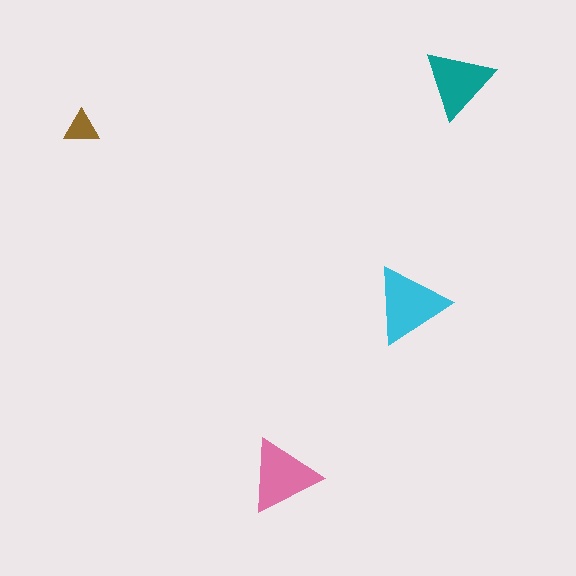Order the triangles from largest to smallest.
the cyan one, the pink one, the teal one, the brown one.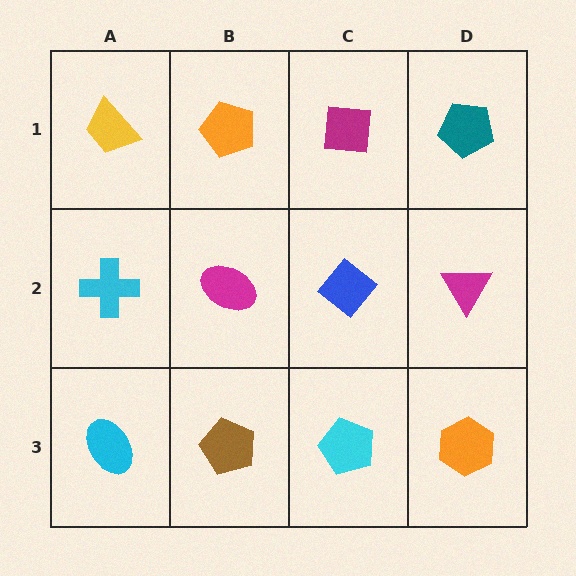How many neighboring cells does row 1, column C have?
3.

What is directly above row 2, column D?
A teal pentagon.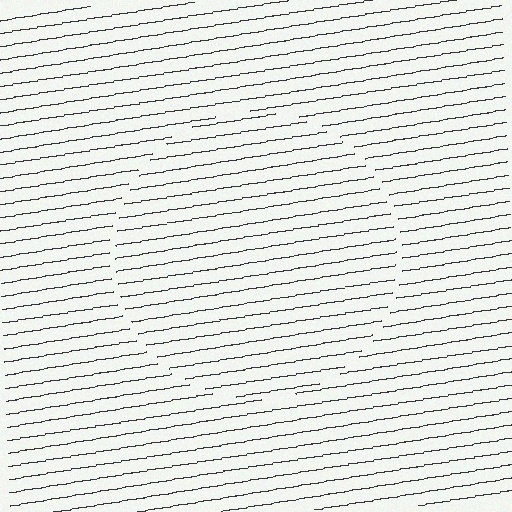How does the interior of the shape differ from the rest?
The interior of the shape contains the same grating, shifted by half a period — the contour is defined by the phase discontinuity where line-ends from the inner and outer gratings abut.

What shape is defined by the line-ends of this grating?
An illusory circle. The interior of the shape contains the same grating, shifted by half a period — the contour is defined by the phase discontinuity where line-ends from the inner and outer gratings abut.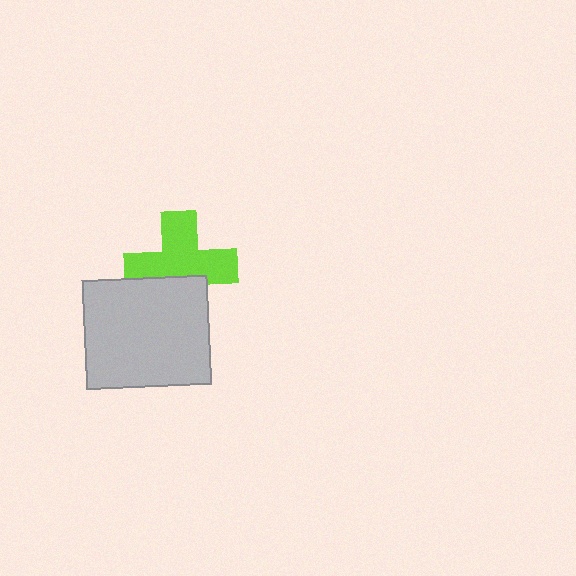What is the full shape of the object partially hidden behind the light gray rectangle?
The partially hidden object is a lime cross.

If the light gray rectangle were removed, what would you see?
You would see the complete lime cross.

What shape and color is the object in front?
The object in front is a light gray rectangle.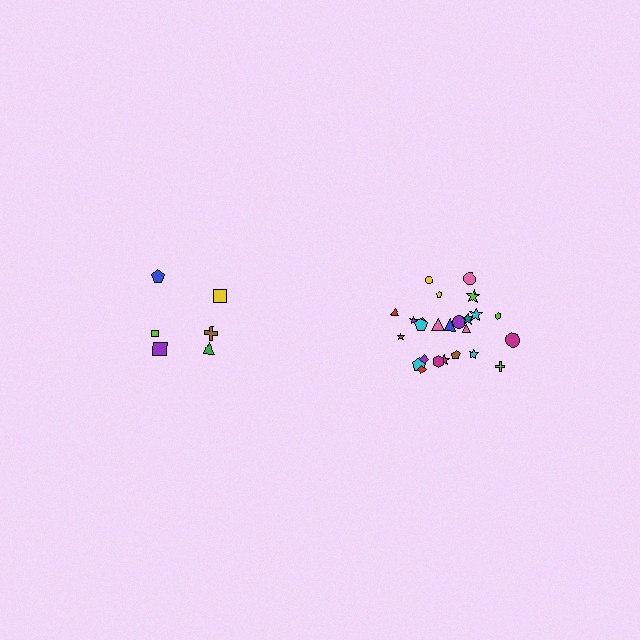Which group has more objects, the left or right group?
The right group.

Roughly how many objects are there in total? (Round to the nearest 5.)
Roughly 30 objects in total.